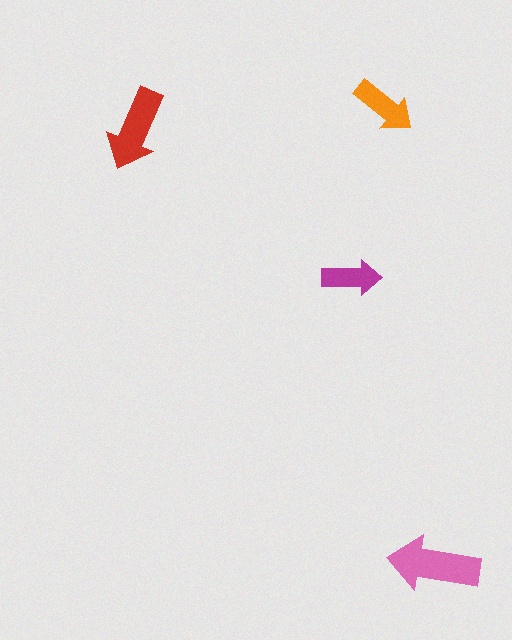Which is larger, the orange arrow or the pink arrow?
The pink one.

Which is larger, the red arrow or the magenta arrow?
The red one.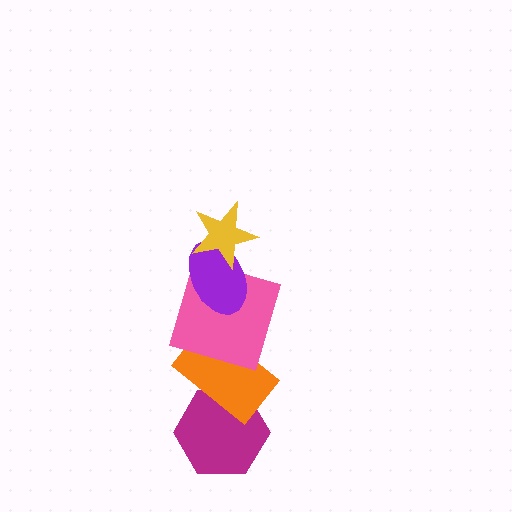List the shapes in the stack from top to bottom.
From top to bottom: the yellow star, the purple ellipse, the pink square, the orange rectangle, the magenta hexagon.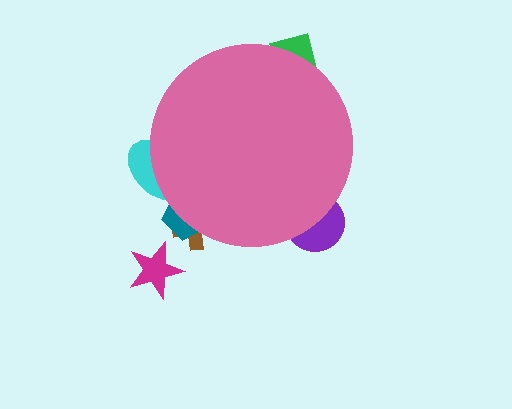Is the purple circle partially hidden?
Yes, the purple circle is partially hidden behind the pink circle.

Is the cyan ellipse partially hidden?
Yes, the cyan ellipse is partially hidden behind the pink circle.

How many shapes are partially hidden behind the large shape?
5 shapes are partially hidden.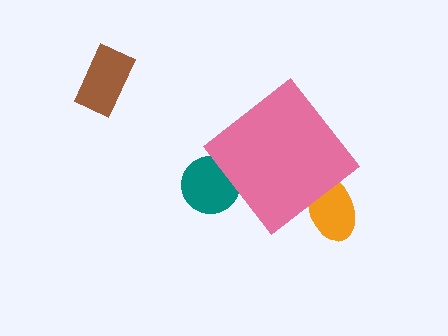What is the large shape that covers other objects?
A pink diamond.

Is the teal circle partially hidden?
Yes, the teal circle is partially hidden behind the pink diamond.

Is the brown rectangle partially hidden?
No, the brown rectangle is fully visible.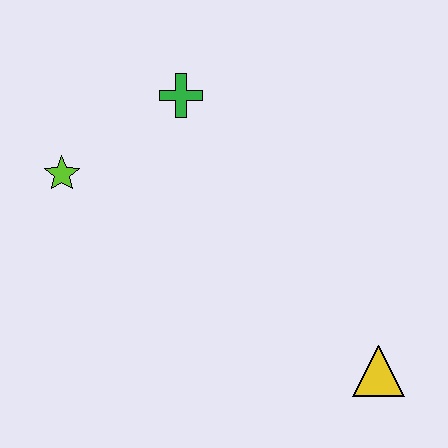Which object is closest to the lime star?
The green cross is closest to the lime star.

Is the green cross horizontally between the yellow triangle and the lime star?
Yes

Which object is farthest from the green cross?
The yellow triangle is farthest from the green cross.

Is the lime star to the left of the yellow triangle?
Yes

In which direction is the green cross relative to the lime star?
The green cross is to the right of the lime star.